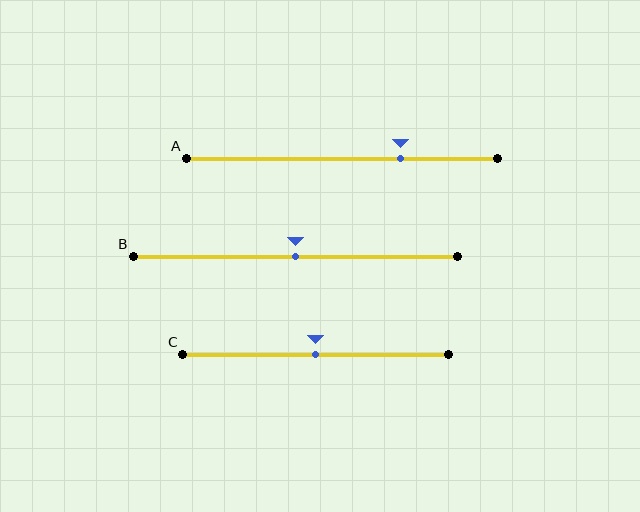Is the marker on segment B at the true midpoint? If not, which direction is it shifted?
Yes, the marker on segment B is at the true midpoint.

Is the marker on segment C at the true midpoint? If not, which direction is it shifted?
Yes, the marker on segment C is at the true midpoint.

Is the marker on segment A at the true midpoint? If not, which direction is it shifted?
No, the marker on segment A is shifted to the right by about 19% of the segment length.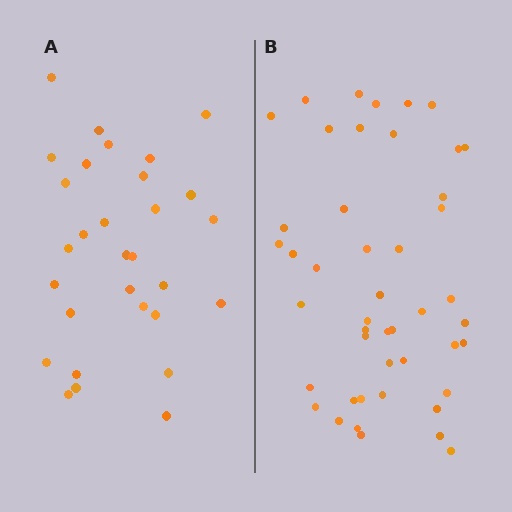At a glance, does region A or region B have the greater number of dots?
Region B (the right region) has more dots.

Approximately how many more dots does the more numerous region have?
Region B has approximately 15 more dots than region A.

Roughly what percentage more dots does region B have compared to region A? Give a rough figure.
About 55% more.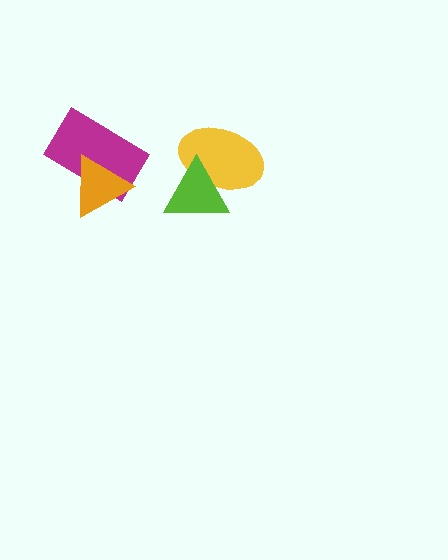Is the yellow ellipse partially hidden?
Yes, it is partially covered by another shape.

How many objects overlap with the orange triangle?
1 object overlaps with the orange triangle.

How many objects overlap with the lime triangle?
1 object overlaps with the lime triangle.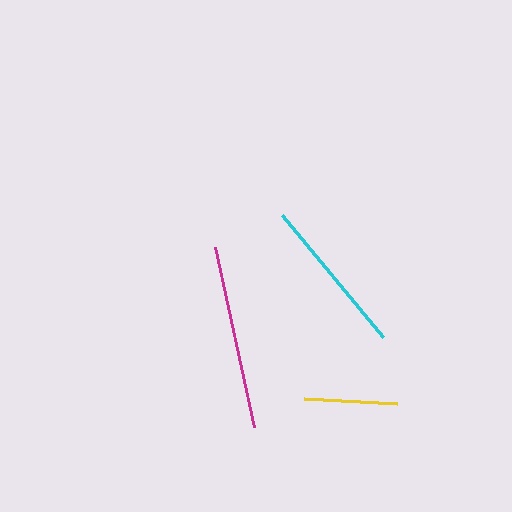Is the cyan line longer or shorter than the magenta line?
The magenta line is longer than the cyan line.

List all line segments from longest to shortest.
From longest to shortest: magenta, cyan, yellow.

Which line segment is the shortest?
The yellow line is the shortest at approximately 93 pixels.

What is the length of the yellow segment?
The yellow segment is approximately 93 pixels long.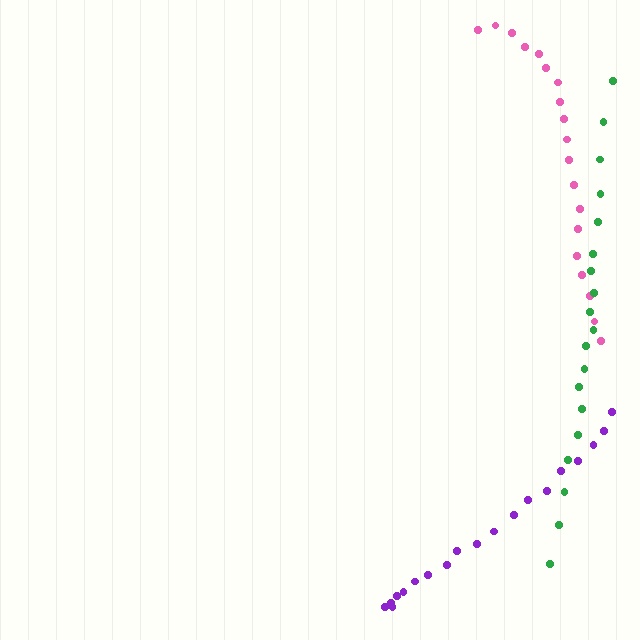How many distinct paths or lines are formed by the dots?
There are 3 distinct paths.